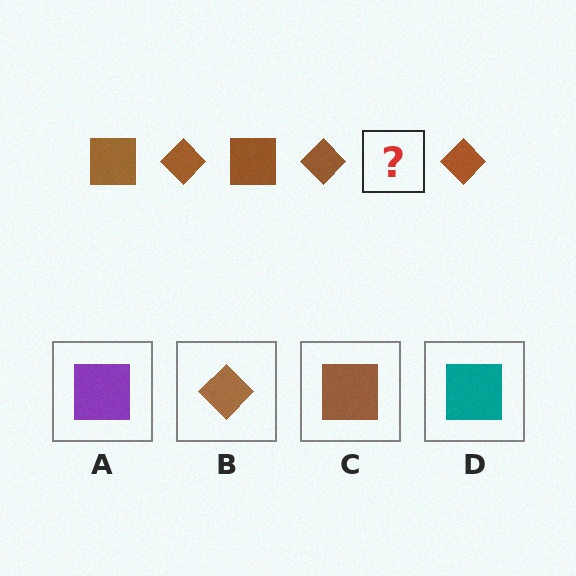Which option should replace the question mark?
Option C.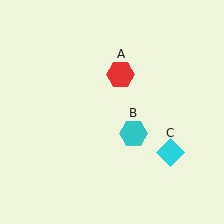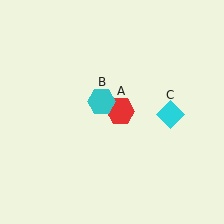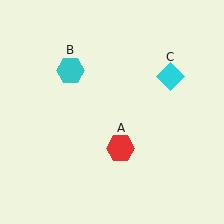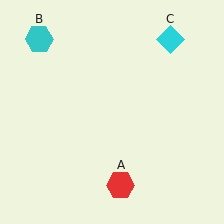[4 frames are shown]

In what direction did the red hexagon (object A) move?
The red hexagon (object A) moved down.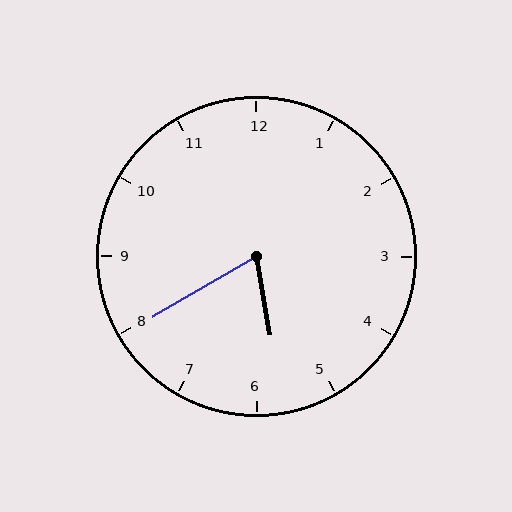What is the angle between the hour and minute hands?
Approximately 70 degrees.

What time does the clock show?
5:40.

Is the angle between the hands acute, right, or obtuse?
It is acute.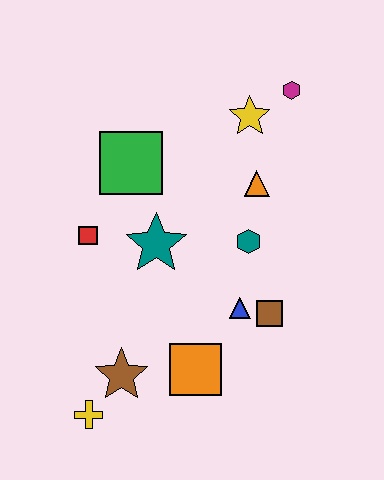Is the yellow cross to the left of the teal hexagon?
Yes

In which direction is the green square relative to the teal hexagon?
The green square is to the left of the teal hexagon.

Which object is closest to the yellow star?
The magenta hexagon is closest to the yellow star.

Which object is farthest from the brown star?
The magenta hexagon is farthest from the brown star.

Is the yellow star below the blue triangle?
No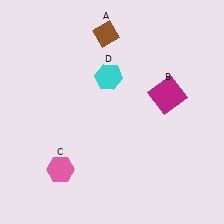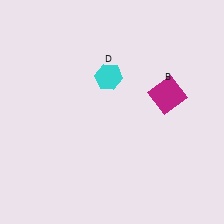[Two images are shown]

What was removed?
The pink hexagon (C), the brown diamond (A) were removed in Image 2.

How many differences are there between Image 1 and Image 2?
There are 2 differences between the two images.